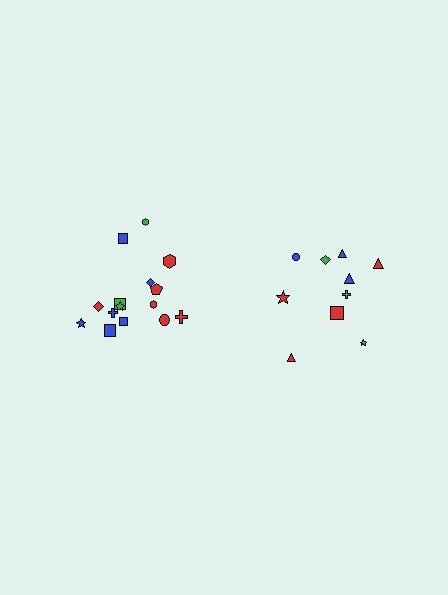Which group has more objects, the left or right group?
The left group.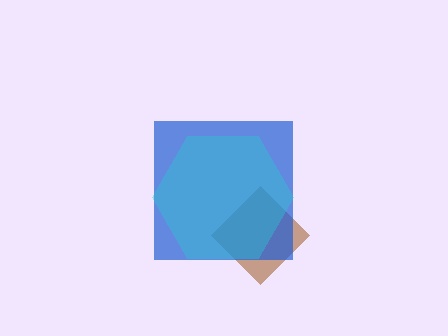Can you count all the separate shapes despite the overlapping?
Yes, there are 3 separate shapes.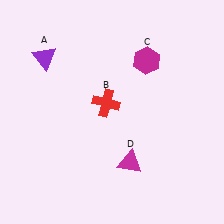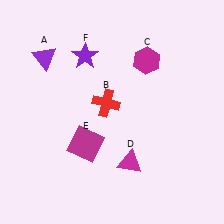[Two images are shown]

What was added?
A magenta square (E), a purple star (F) were added in Image 2.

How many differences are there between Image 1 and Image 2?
There are 2 differences between the two images.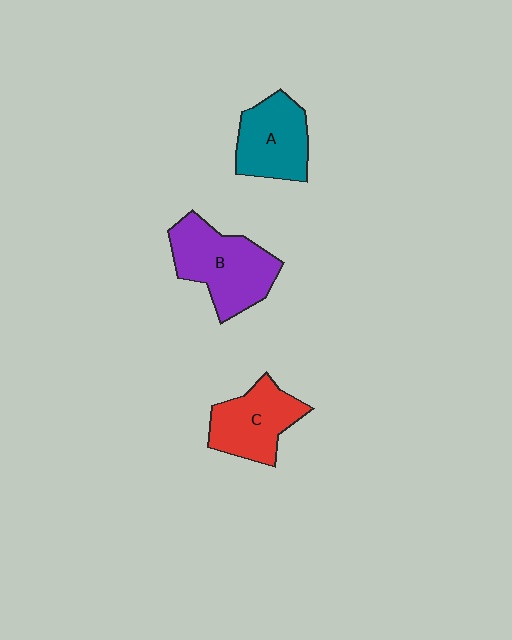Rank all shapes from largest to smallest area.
From largest to smallest: B (purple), C (red), A (teal).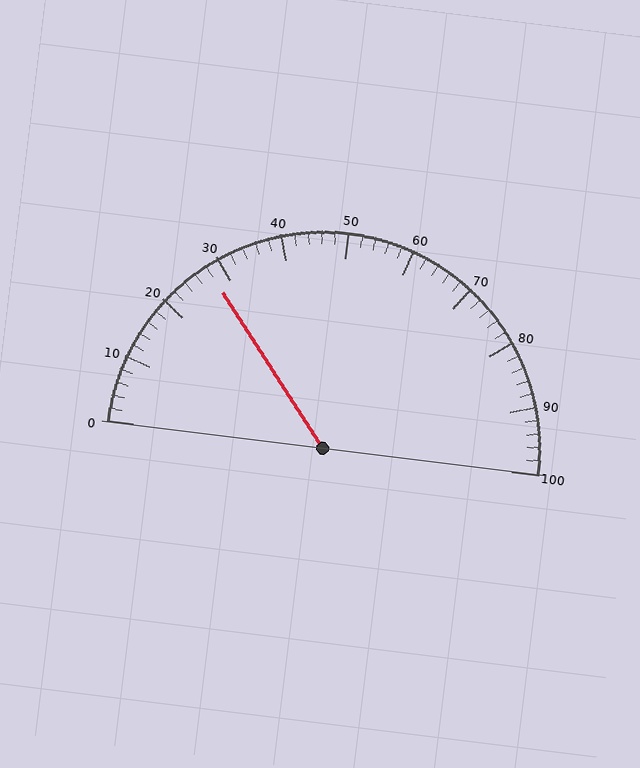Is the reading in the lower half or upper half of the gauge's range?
The reading is in the lower half of the range (0 to 100).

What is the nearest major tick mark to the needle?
The nearest major tick mark is 30.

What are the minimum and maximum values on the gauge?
The gauge ranges from 0 to 100.